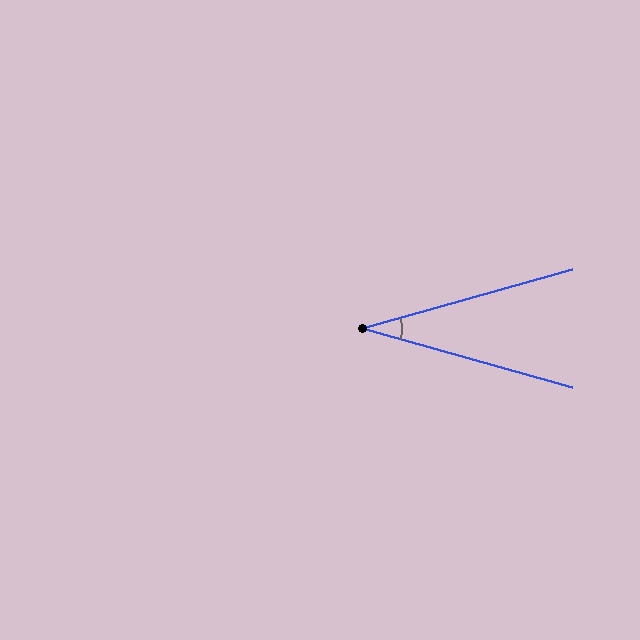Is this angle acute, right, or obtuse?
It is acute.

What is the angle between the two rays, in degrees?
Approximately 31 degrees.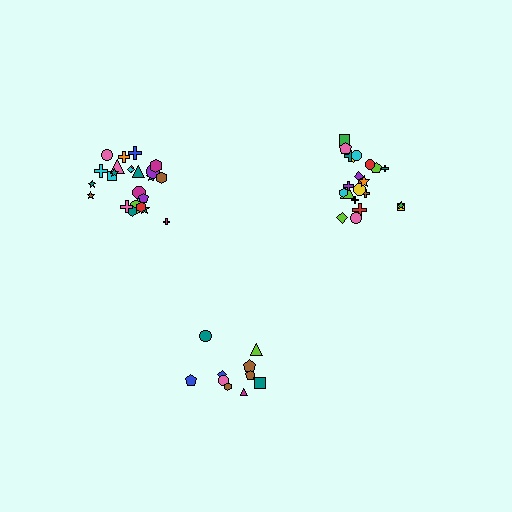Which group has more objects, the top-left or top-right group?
The top-left group.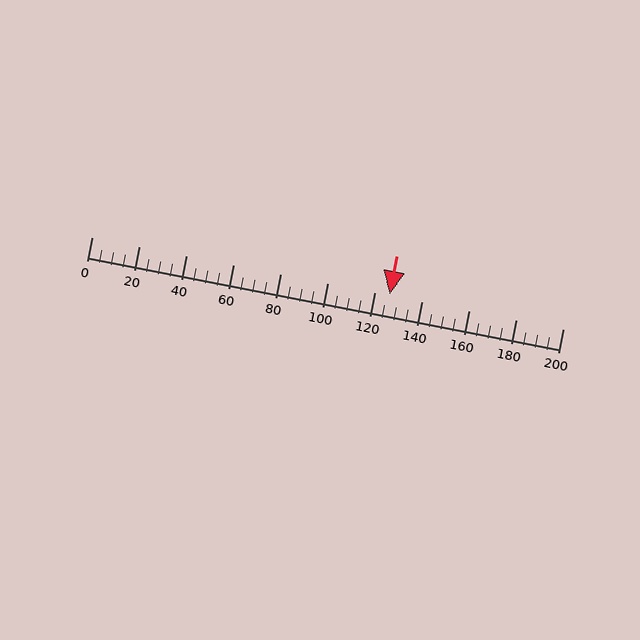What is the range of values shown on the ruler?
The ruler shows values from 0 to 200.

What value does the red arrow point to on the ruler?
The red arrow points to approximately 126.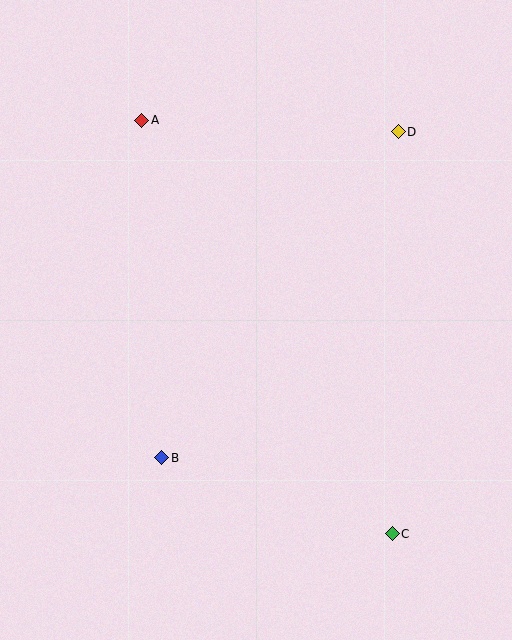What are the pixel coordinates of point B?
Point B is at (162, 458).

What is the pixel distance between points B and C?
The distance between B and C is 243 pixels.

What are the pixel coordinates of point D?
Point D is at (398, 132).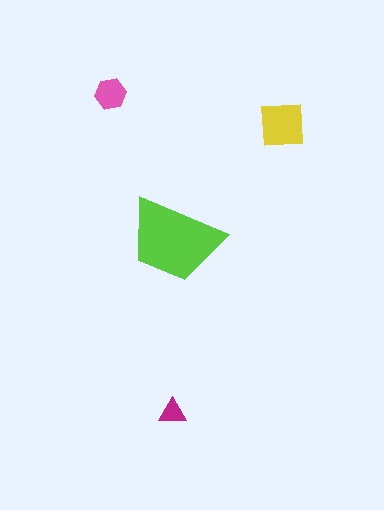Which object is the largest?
The lime trapezoid.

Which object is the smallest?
The magenta triangle.